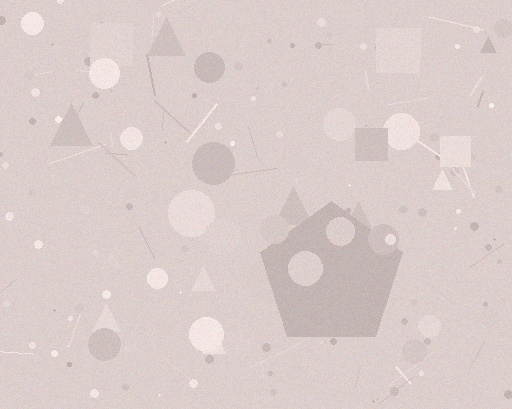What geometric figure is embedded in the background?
A pentagon is embedded in the background.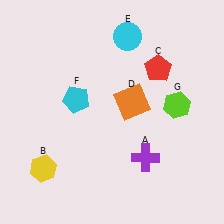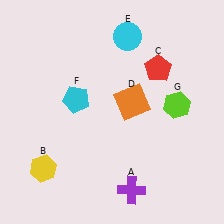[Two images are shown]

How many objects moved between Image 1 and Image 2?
1 object moved between the two images.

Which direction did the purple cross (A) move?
The purple cross (A) moved down.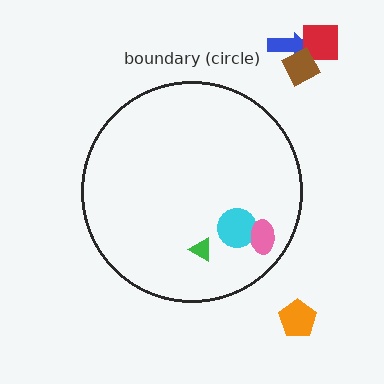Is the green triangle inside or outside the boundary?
Inside.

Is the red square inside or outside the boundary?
Outside.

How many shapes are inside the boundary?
3 inside, 4 outside.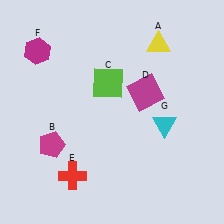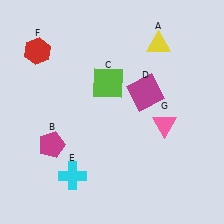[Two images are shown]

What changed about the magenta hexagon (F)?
In Image 1, F is magenta. In Image 2, it changed to red.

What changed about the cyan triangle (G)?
In Image 1, G is cyan. In Image 2, it changed to pink.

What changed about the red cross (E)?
In Image 1, E is red. In Image 2, it changed to cyan.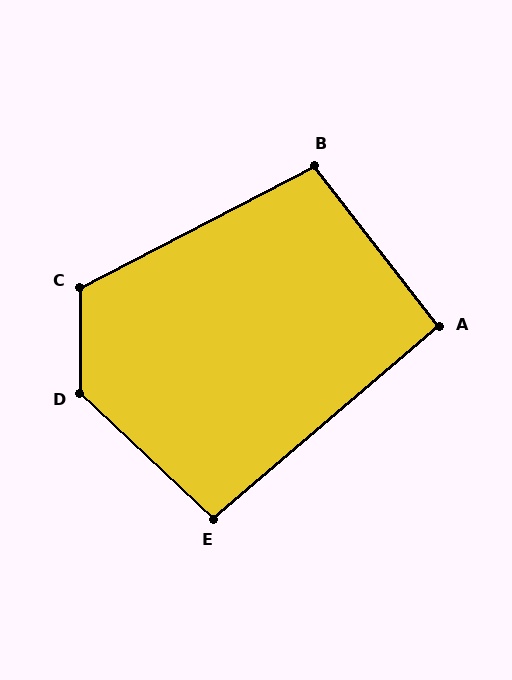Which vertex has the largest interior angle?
D, at approximately 133 degrees.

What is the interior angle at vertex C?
Approximately 117 degrees (obtuse).